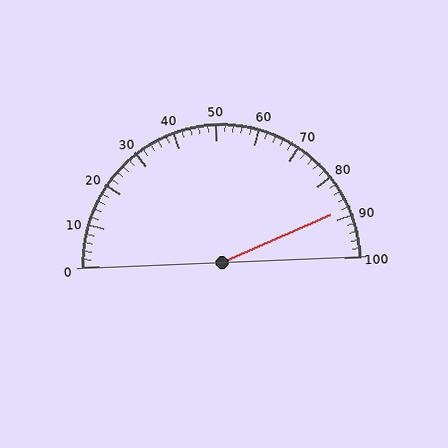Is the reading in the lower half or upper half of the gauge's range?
The reading is in the upper half of the range (0 to 100).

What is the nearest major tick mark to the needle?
The nearest major tick mark is 90.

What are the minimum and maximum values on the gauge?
The gauge ranges from 0 to 100.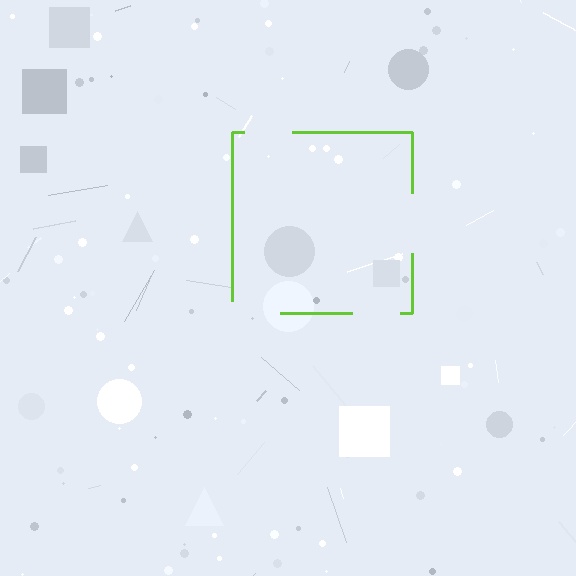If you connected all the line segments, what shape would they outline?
They would outline a square.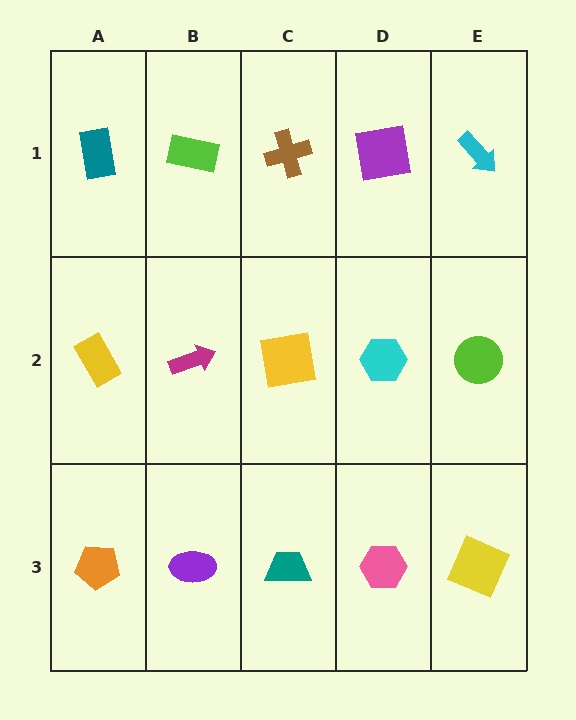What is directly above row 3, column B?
A magenta arrow.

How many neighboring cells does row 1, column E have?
2.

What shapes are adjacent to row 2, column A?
A teal rectangle (row 1, column A), an orange pentagon (row 3, column A), a magenta arrow (row 2, column B).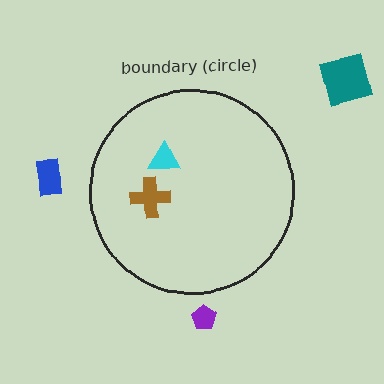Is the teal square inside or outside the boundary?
Outside.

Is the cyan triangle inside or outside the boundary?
Inside.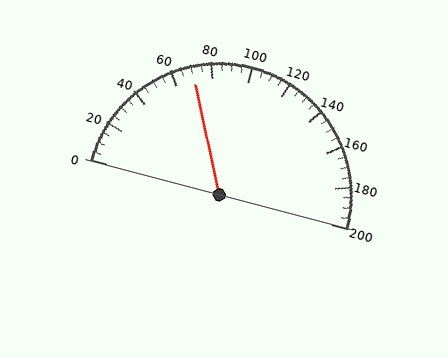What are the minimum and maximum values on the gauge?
The gauge ranges from 0 to 200.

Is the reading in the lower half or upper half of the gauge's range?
The reading is in the lower half of the range (0 to 200).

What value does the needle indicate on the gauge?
The needle indicates approximately 70.